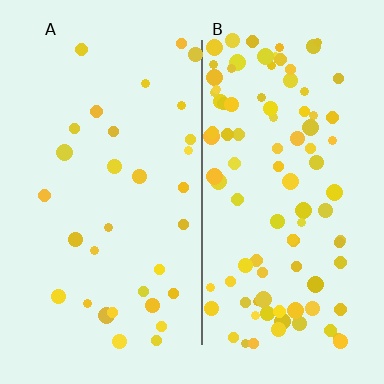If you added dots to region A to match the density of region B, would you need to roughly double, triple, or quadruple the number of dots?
Approximately triple.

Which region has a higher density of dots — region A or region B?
B (the right).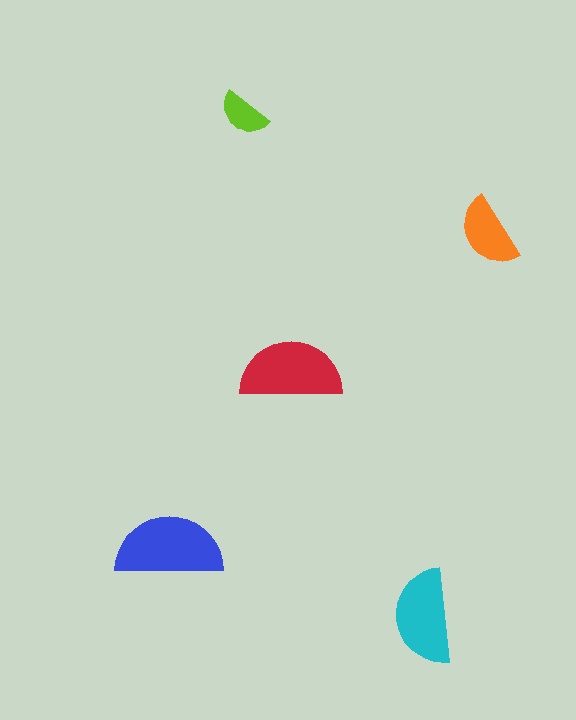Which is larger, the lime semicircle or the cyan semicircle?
The cyan one.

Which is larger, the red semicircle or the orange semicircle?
The red one.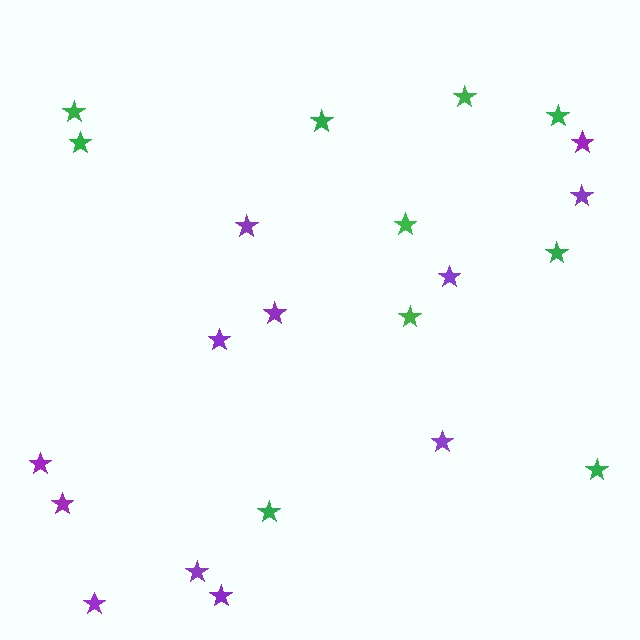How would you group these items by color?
There are 2 groups: one group of purple stars (12) and one group of green stars (10).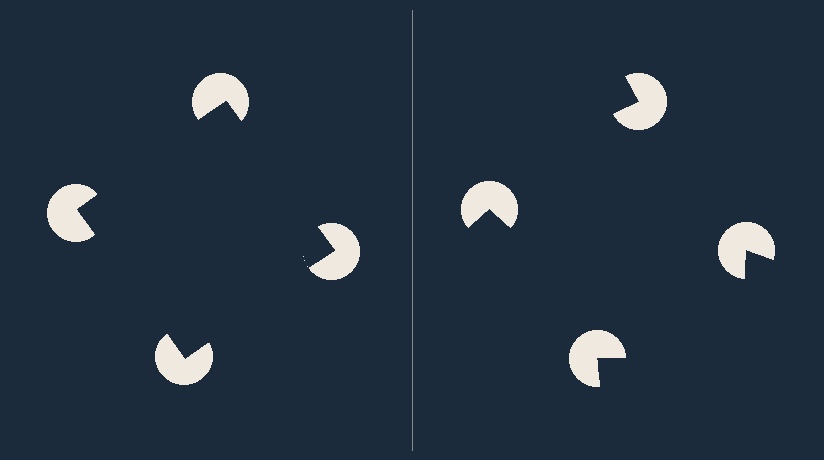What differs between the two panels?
The pac-man discs are positioned identically on both sides; only the wedge orientations differ. On the left they align to a square; on the right they are misaligned.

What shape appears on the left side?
An illusory square.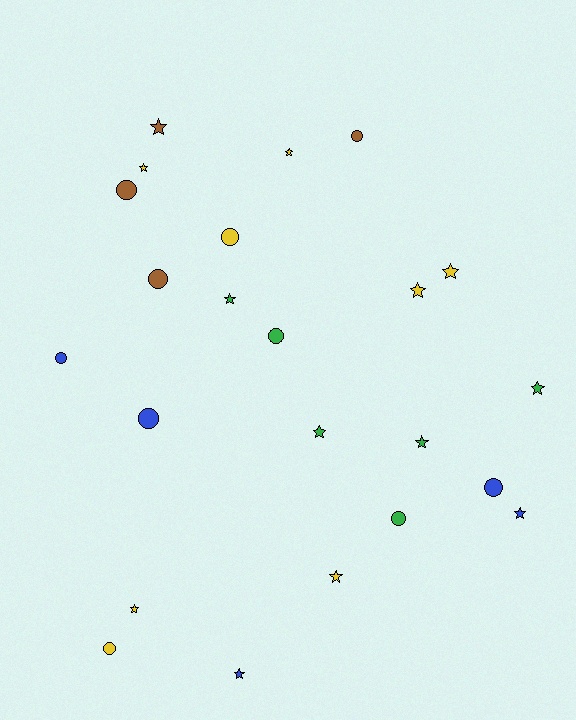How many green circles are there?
There are 2 green circles.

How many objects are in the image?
There are 23 objects.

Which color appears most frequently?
Yellow, with 8 objects.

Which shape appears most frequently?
Star, with 13 objects.